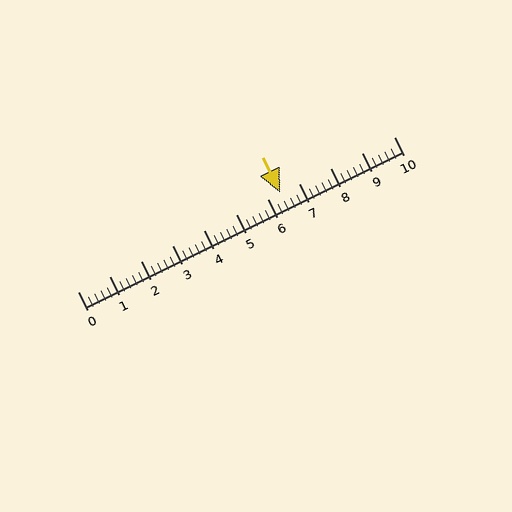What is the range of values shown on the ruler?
The ruler shows values from 0 to 10.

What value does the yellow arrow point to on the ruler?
The yellow arrow points to approximately 6.4.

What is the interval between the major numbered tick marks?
The major tick marks are spaced 1 units apart.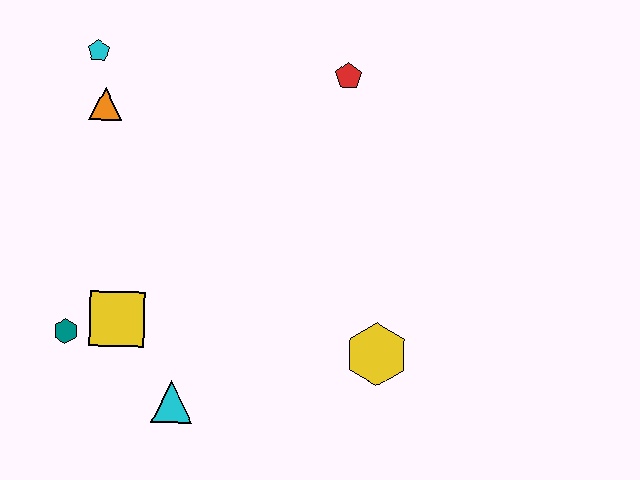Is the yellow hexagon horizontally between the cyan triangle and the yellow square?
No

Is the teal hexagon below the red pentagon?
Yes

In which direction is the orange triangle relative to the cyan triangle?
The orange triangle is above the cyan triangle.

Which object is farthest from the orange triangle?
The yellow hexagon is farthest from the orange triangle.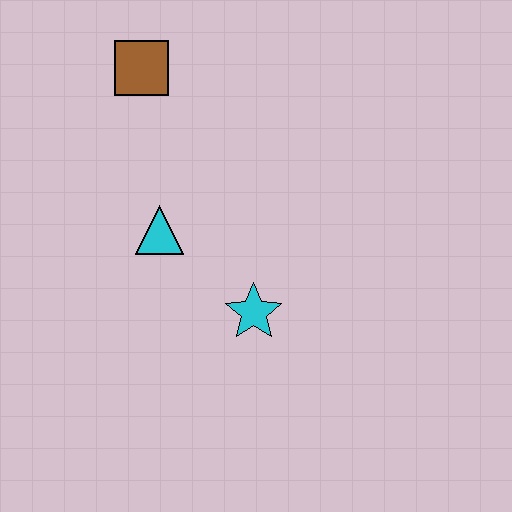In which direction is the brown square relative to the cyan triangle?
The brown square is above the cyan triangle.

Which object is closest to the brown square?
The cyan triangle is closest to the brown square.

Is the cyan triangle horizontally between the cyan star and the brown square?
Yes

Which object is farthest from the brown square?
The cyan star is farthest from the brown square.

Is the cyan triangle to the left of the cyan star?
Yes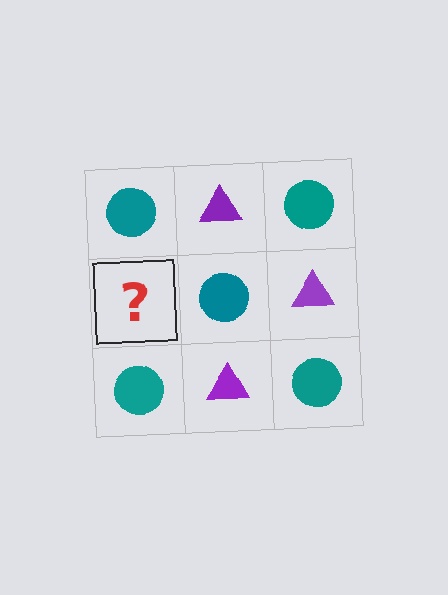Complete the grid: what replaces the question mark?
The question mark should be replaced with a purple triangle.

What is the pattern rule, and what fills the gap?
The rule is that it alternates teal circle and purple triangle in a checkerboard pattern. The gap should be filled with a purple triangle.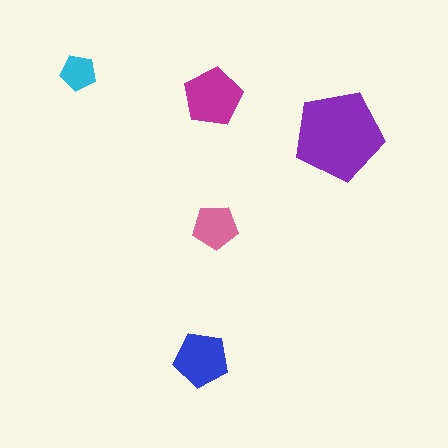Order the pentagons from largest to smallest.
the purple one, the magenta one, the blue one, the pink one, the cyan one.